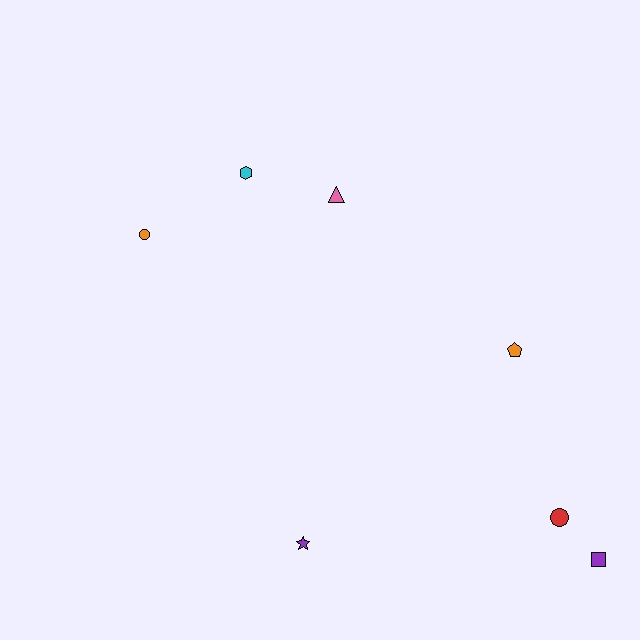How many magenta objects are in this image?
There are no magenta objects.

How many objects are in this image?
There are 7 objects.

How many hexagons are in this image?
There is 1 hexagon.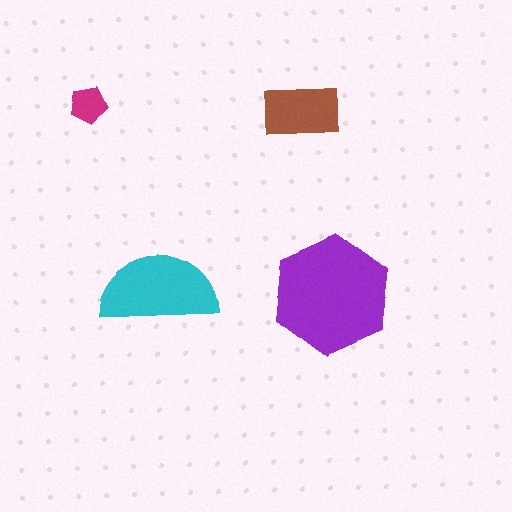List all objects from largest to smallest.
The purple hexagon, the cyan semicircle, the brown rectangle, the magenta pentagon.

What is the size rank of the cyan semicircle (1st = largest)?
2nd.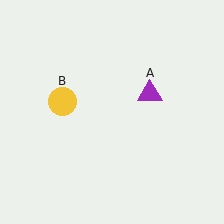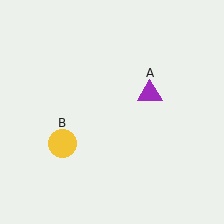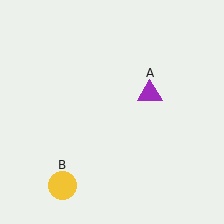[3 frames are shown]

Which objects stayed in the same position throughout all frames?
Purple triangle (object A) remained stationary.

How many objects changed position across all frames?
1 object changed position: yellow circle (object B).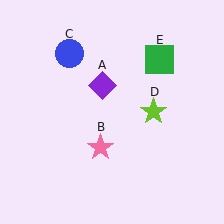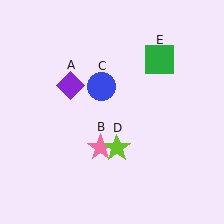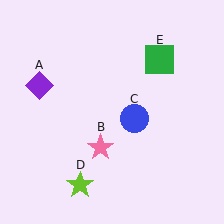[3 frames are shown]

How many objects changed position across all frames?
3 objects changed position: purple diamond (object A), blue circle (object C), lime star (object D).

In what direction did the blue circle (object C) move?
The blue circle (object C) moved down and to the right.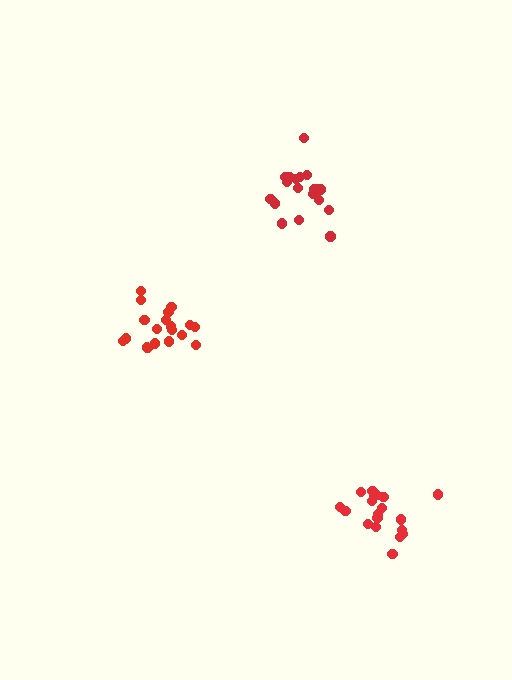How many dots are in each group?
Group 1: 19 dots, Group 2: 21 dots, Group 3: 19 dots (59 total).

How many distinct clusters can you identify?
There are 3 distinct clusters.